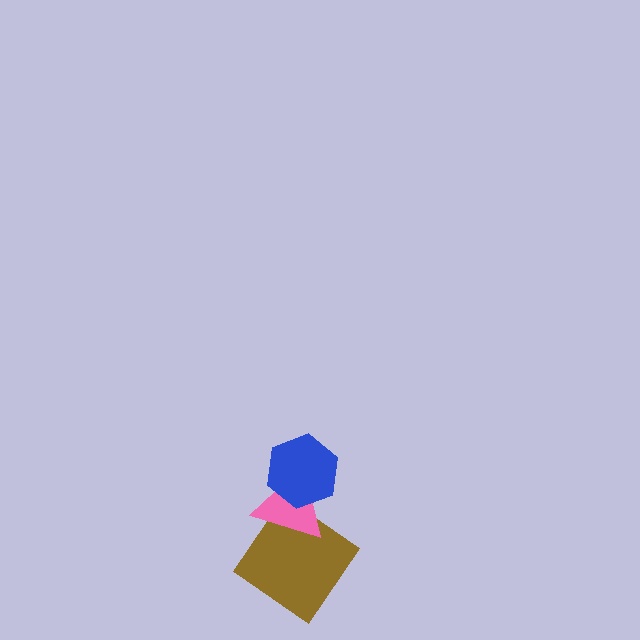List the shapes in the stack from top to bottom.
From top to bottom: the blue hexagon, the pink triangle, the brown diamond.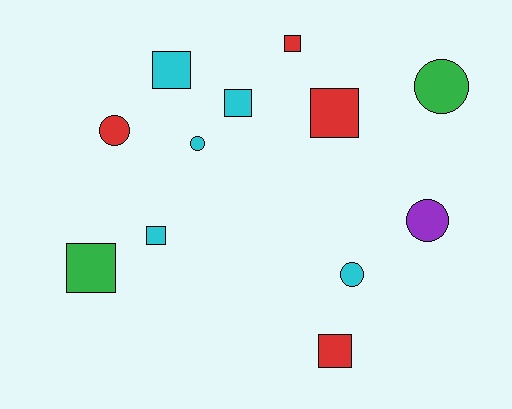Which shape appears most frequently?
Square, with 7 objects.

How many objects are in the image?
There are 12 objects.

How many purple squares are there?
There are no purple squares.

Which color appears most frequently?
Cyan, with 5 objects.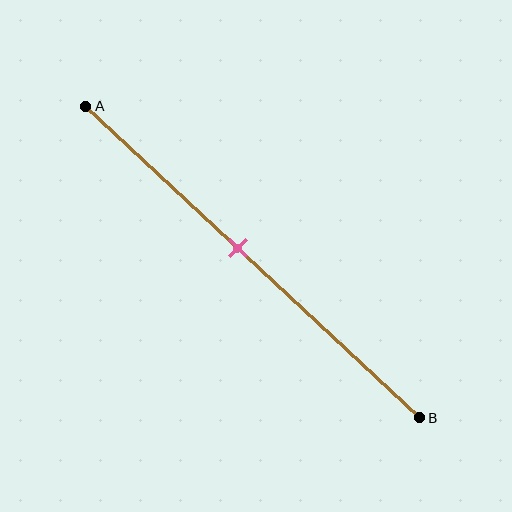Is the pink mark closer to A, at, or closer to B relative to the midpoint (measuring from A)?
The pink mark is closer to point A than the midpoint of segment AB.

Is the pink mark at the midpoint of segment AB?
No, the mark is at about 45% from A, not at the 50% midpoint.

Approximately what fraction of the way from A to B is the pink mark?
The pink mark is approximately 45% of the way from A to B.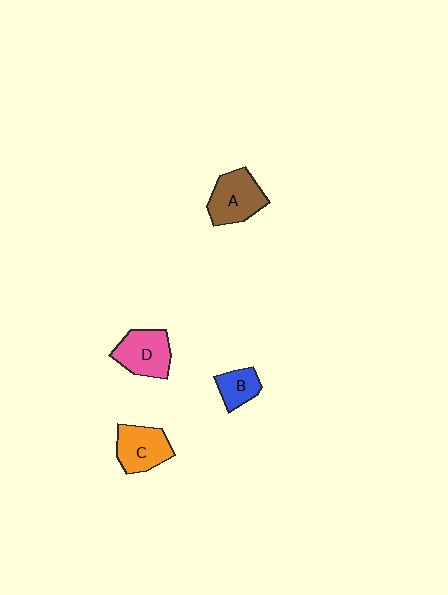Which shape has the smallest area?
Shape B (blue).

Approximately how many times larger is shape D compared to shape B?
Approximately 1.7 times.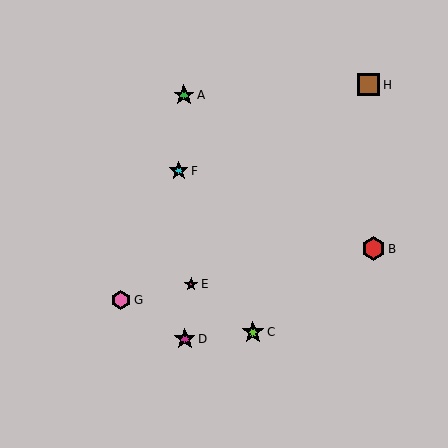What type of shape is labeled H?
Shape H is a brown square.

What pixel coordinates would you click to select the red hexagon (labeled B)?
Click at (373, 249) to select the red hexagon B.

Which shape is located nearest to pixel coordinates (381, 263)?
The red hexagon (labeled B) at (373, 249) is nearest to that location.